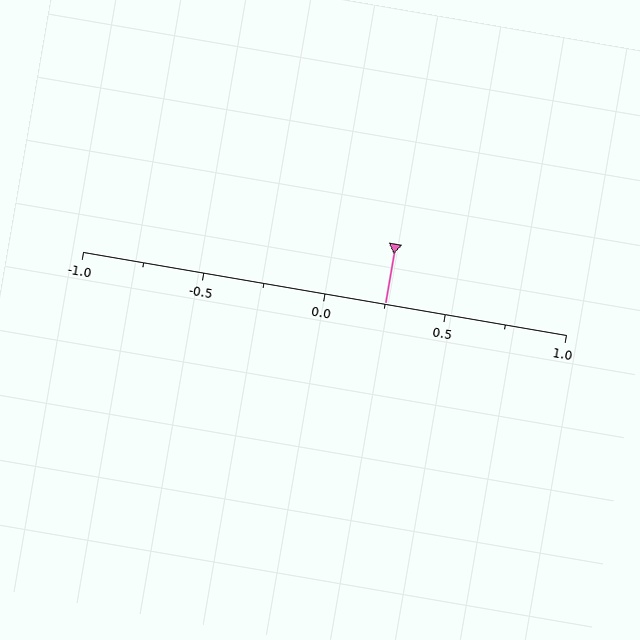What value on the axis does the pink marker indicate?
The marker indicates approximately 0.25.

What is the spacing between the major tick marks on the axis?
The major ticks are spaced 0.5 apart.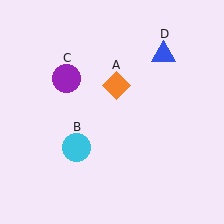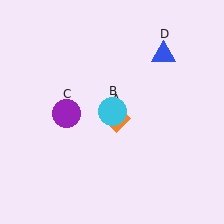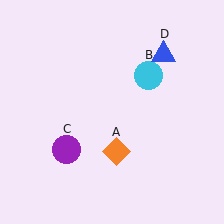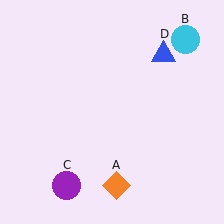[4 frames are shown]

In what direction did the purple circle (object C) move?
The purple circle (object C) moved down.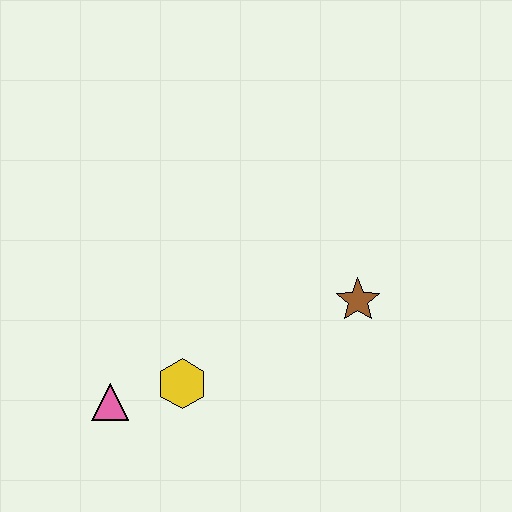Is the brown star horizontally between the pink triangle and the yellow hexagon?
No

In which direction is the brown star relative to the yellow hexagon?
The brown star is to the right of the yellow hexagon.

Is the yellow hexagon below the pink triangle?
No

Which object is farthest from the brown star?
The pink triangle is farthest from the brown star.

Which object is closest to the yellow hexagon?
The pink triangle is closest to the yellow hexagon.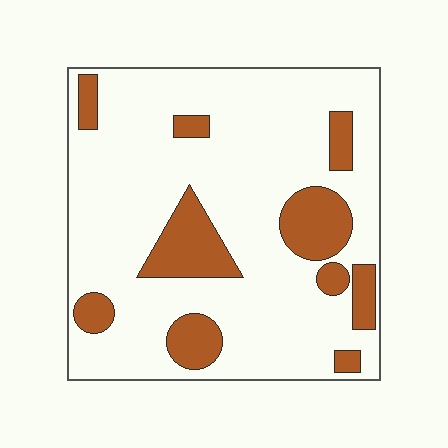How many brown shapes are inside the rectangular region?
10.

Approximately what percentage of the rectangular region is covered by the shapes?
Approximately 20%.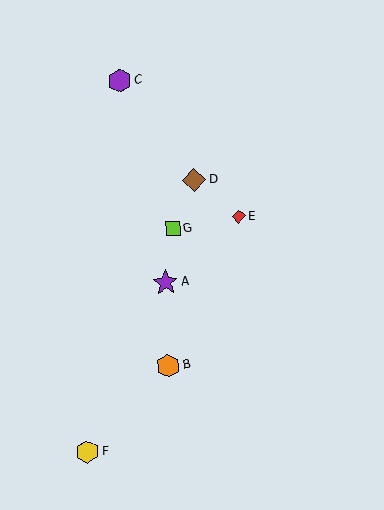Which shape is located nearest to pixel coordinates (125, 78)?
The purple hexagon (labeled C) at (120, 81) is nearest to that location.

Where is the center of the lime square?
The center of the lime square is at (173, 229).